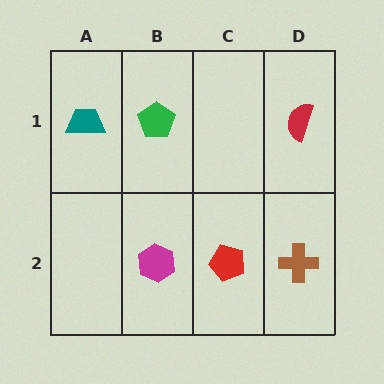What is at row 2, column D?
A brown cross.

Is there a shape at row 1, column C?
No, that cell is empty.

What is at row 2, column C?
A red pentagon.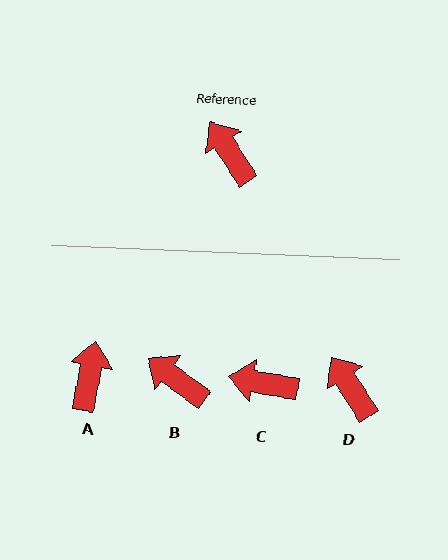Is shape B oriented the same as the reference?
No, it is off by about 21 degrees.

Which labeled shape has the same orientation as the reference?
D.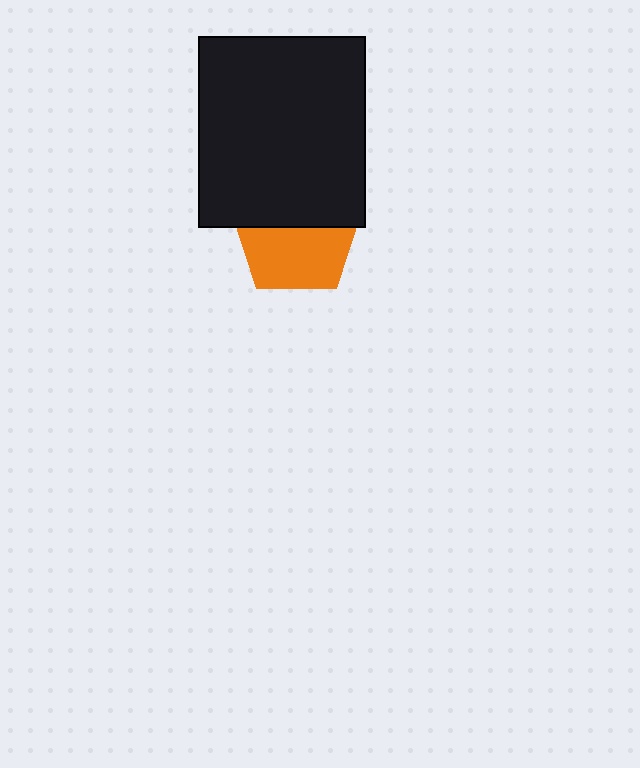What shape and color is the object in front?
The object in front is a black rectangle.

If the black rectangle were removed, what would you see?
You would see the complete orange pentagon.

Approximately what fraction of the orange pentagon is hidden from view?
Roughly 45% of the orange pentagon is hidden behind the black rectangle.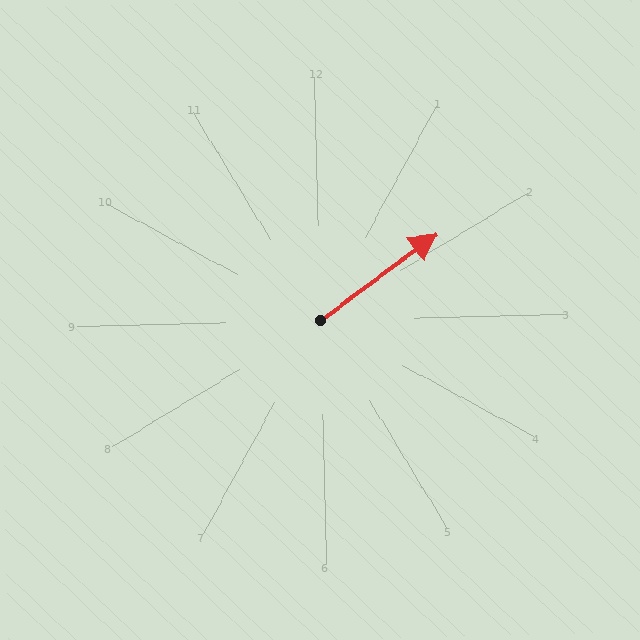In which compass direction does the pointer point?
Northeast.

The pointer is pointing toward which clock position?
Roughly 2 o'clock.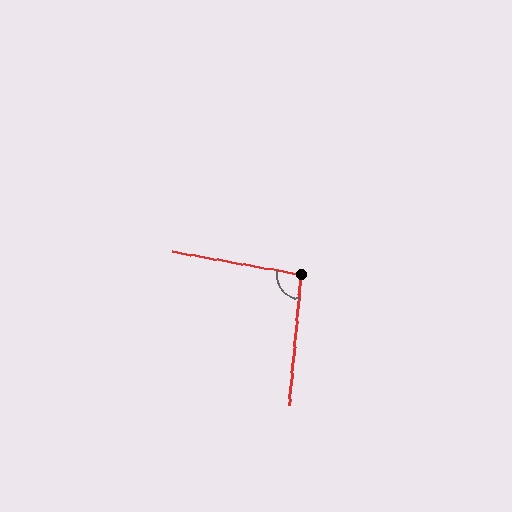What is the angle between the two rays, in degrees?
Approximately 94 degrees.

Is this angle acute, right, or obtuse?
It is approximately a right angle.